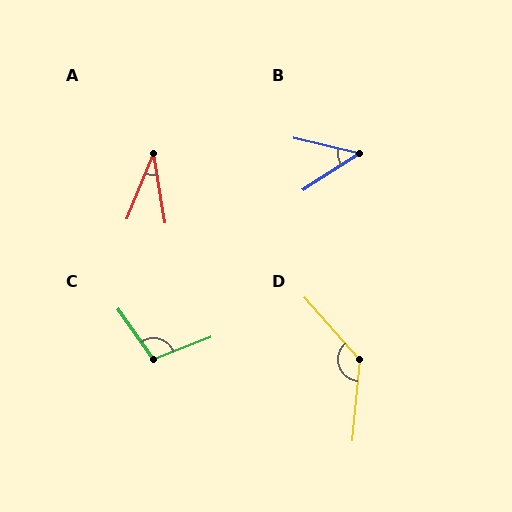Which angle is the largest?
D, at approximately 134 degrees.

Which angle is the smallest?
A, at approximately 32 degrees.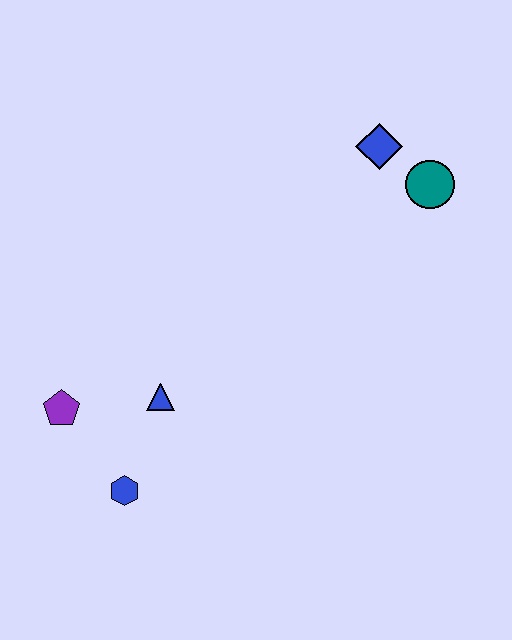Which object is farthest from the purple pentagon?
The teal circle is farthest from the purple pentagon.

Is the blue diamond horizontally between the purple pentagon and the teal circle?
Yes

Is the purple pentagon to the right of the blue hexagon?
No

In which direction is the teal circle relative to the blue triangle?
The teal circle is to the right of the blue triangle.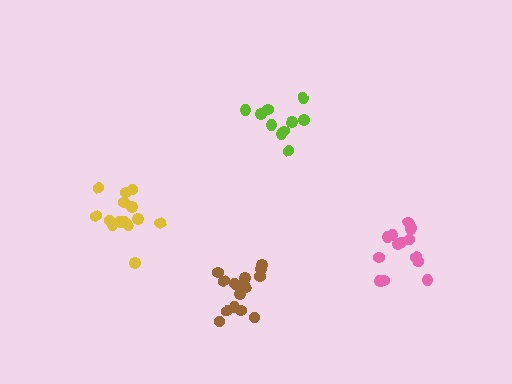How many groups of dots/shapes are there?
There are 4 groups.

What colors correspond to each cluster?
The clusters are colored: pink, brown, lime, yellow.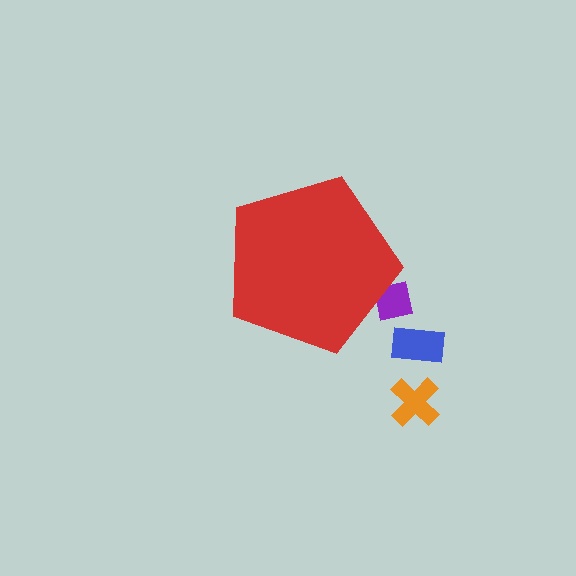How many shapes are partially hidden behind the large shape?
1 shape is partially hidden.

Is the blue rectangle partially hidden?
No, the blue rectangle is fully visible.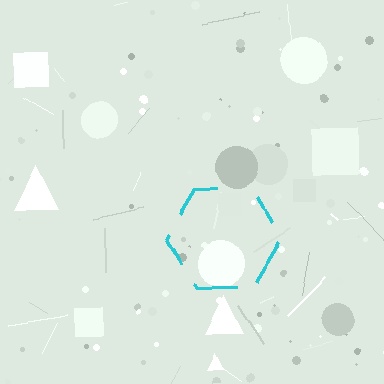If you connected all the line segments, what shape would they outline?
They would outline a hexagon.